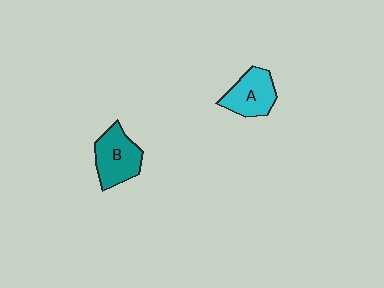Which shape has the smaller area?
Shape A (cyan).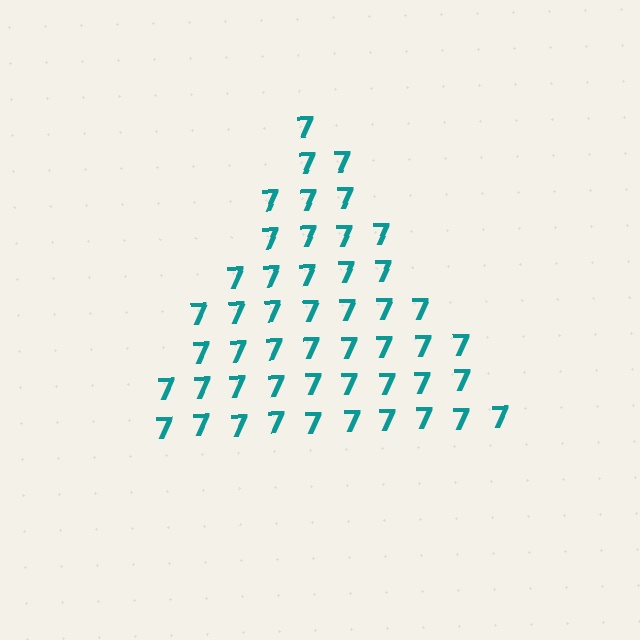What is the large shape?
The large shape is a triangle.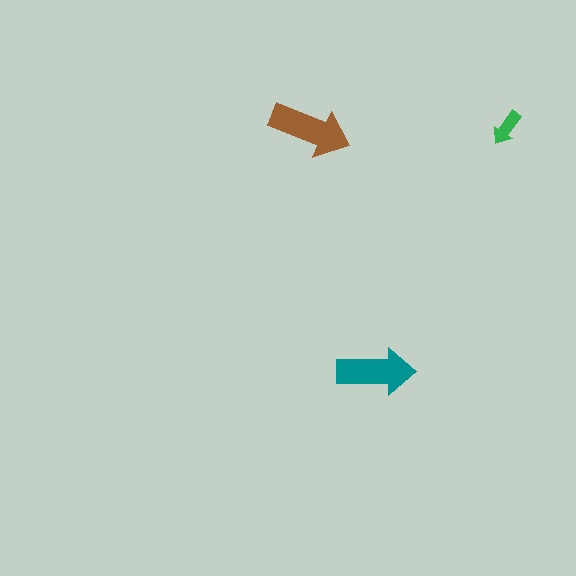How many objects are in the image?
There are 3 objects in the image.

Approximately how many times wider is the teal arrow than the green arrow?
About 2 times wider.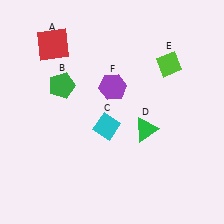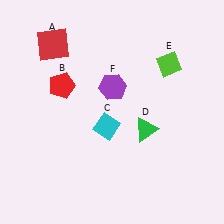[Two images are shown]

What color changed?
The pentagon (B) changed from green in Image 1 to red in Image 2.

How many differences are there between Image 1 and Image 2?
There is 1 difference between the two images.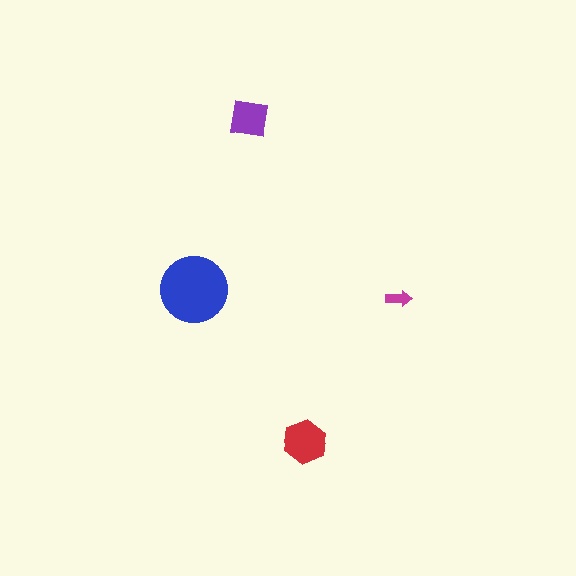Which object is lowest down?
The red hexagon is bottommost.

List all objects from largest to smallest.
The blue circle, the red hexagon, the purple square, the magenta arrow.